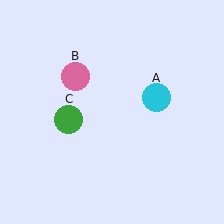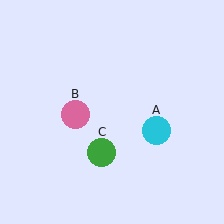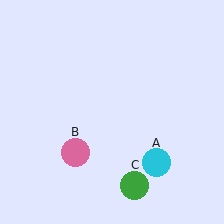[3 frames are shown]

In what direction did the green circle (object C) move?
The green circle (object C) moved down and to the right.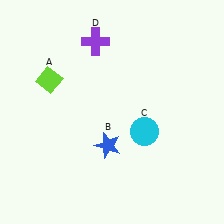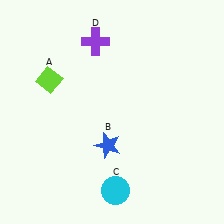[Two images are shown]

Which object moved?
The cyan circle (C) moved down.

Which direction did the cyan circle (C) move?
The cyan circle (C) moved down.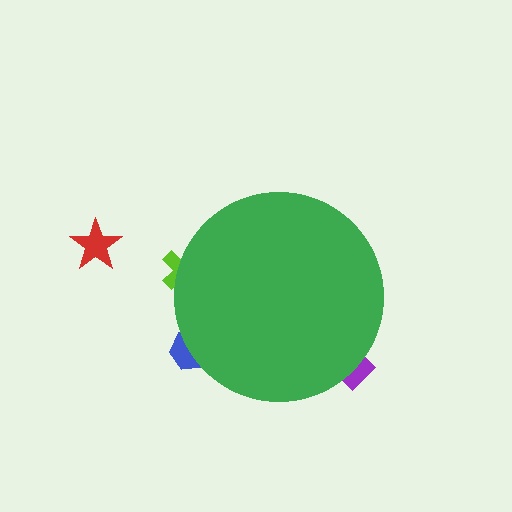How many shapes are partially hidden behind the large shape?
3 shapes are partially hidden.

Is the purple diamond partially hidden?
Yes, the purple diamond is partially hidden behind the green circle.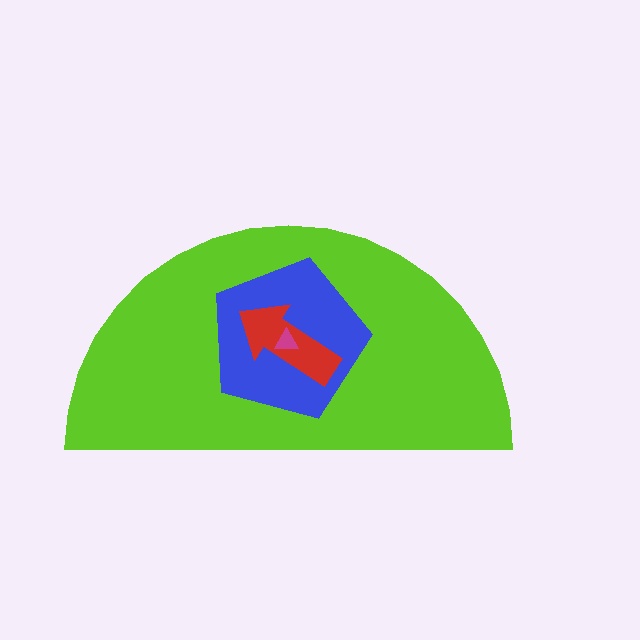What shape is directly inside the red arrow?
The magenta triangle.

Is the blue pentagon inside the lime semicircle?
Yes.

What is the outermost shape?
The lime semicircle.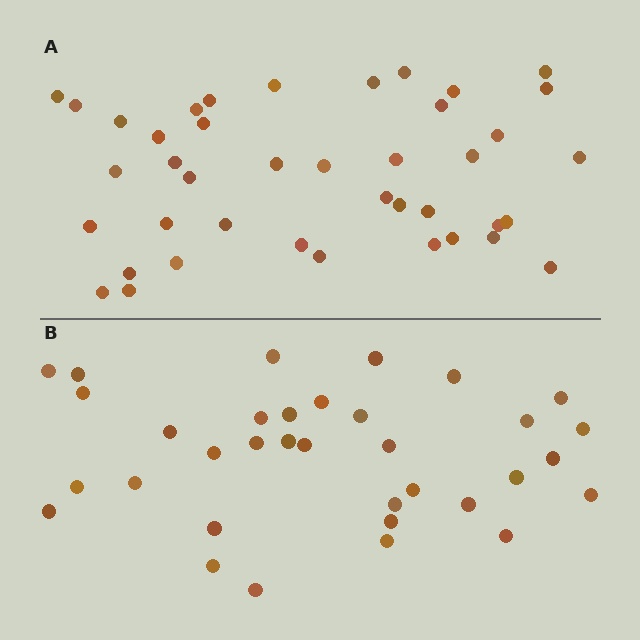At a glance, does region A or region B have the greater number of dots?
Region A (the top region) has more dots.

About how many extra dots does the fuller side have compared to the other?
Region A has roughly 8 or so more dots than region B.